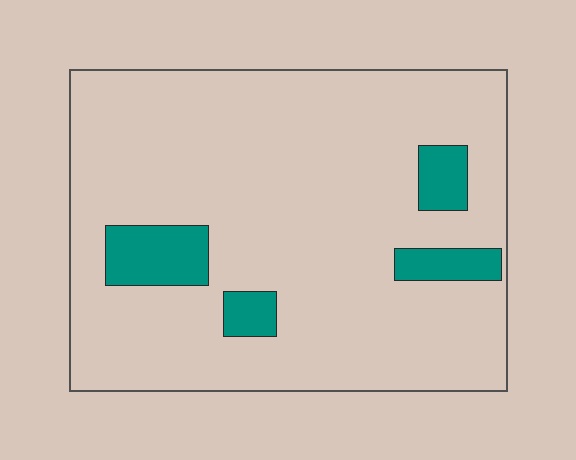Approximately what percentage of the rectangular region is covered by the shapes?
Approximately 10%.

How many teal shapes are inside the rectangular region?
4.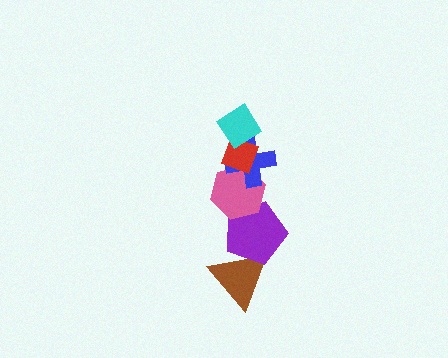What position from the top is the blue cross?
The blue cross is 3rd from the top.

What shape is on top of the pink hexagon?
The blue cross is on top of the pink hexagon.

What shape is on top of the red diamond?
The cyan diamond is on top of the red diamond.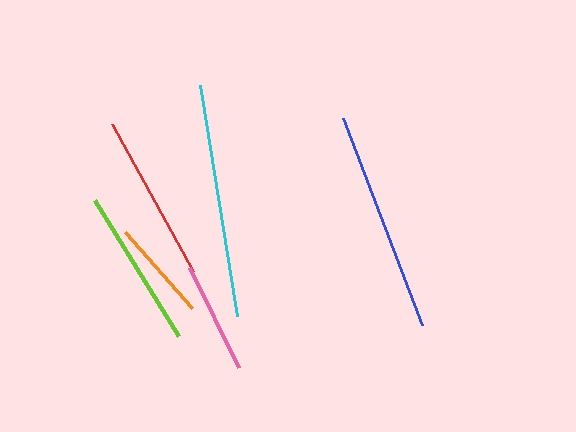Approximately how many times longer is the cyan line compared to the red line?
The cyan line is approximately 1.4 times the length of the red line.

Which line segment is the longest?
The cyan line is the longest at approximately 234 pixels.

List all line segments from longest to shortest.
From longest to shortest: cyan, blue, red, lime, pink, orange.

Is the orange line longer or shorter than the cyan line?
The cyan line is longer than the orange line.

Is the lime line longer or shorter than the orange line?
The lime line is longer than the orange line.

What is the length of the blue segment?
The blue segment is approximately 221 pixels long.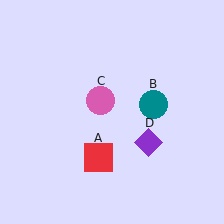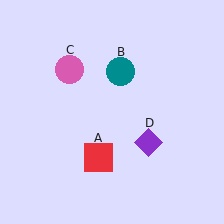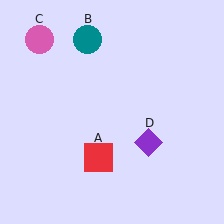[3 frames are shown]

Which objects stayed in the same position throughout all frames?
Red square (object A) and purple diamond (object D) remained stationary.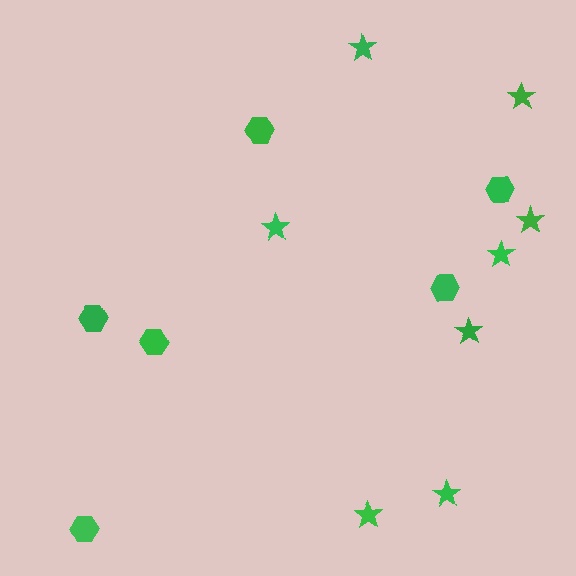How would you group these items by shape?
There are 2 groups: one group of hexagons (6) and one group of stars (8).